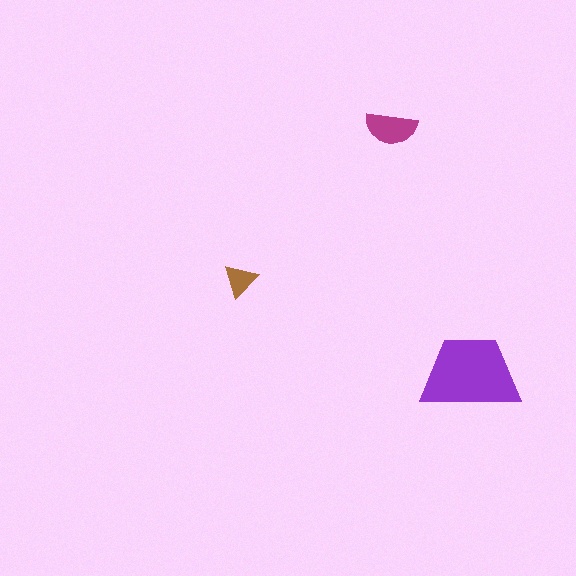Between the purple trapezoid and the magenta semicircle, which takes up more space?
The purple trapezoid.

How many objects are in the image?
There are 3 objects in the image.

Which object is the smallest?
The brown triangle.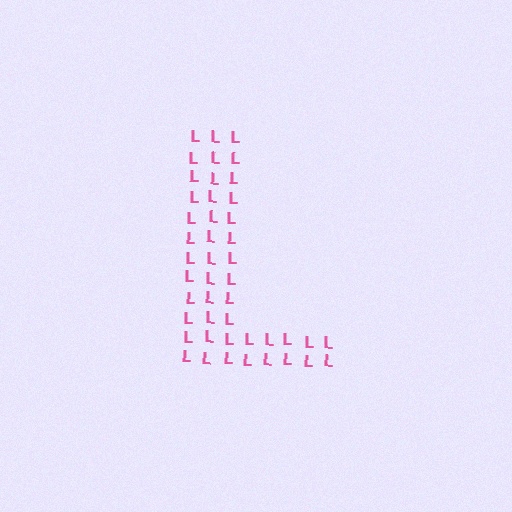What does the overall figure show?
The overall figure shows the letter L.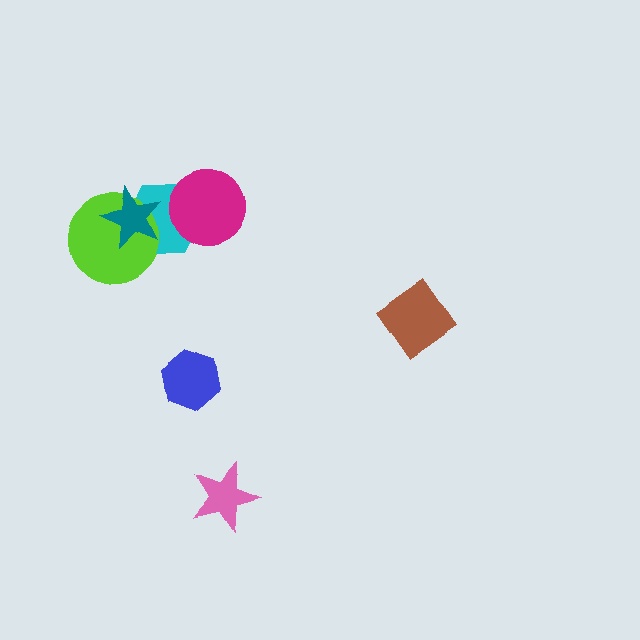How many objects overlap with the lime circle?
2 objects overlap with the lime circle.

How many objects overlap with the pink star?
0 objects overlap with the pink star.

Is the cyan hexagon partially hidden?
Yes, it is partially covered by another shape.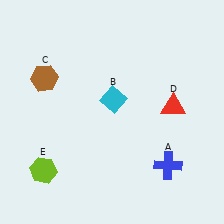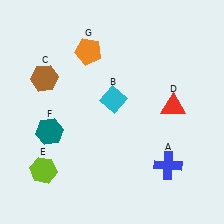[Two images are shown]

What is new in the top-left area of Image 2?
An orange pentagon (G) was added in the top-left area of Image 2.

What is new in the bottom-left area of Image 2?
A teal hexagon (F) was added in the bottom-left area of Image 2.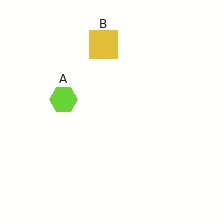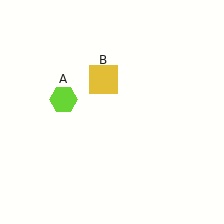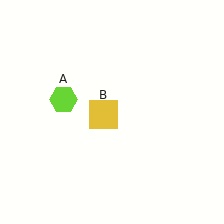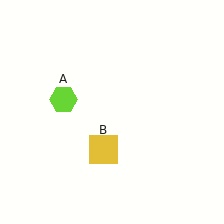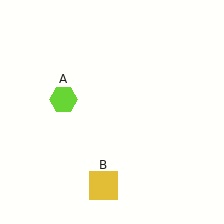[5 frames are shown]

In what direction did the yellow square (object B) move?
The yellow square (object B) moved down.